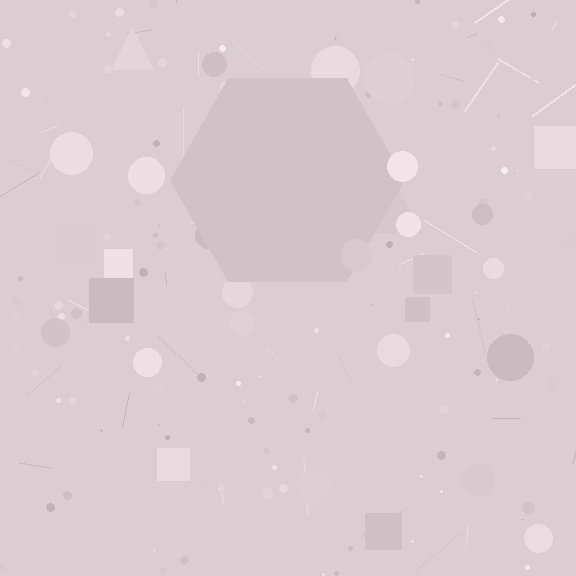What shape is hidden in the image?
A hexagon is hidden in the image.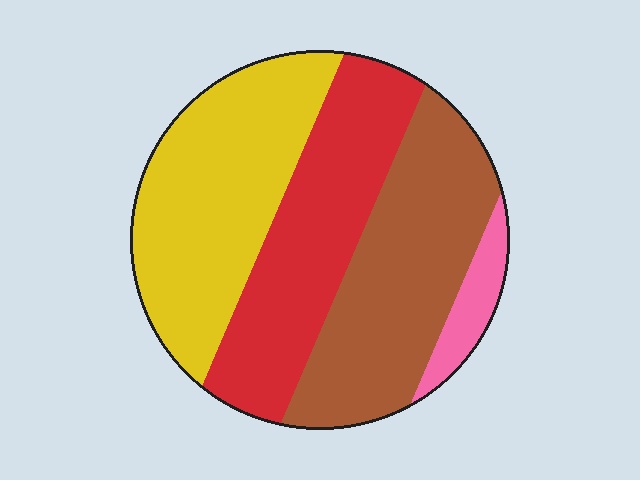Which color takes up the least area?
Pink, at roughly 5%.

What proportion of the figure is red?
Red takes up about one quarter (1/4) of the figure.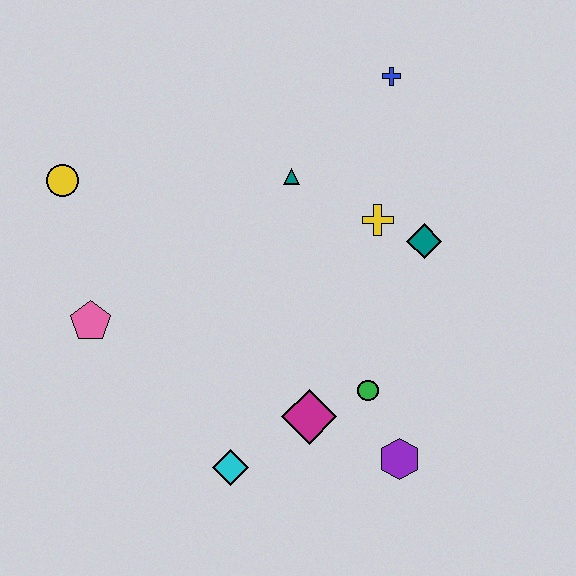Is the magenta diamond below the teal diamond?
Yes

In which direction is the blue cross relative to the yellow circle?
The blue cross is to the right of the yellow circle.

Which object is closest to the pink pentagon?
The yellow circle is closest to the pink pentagon.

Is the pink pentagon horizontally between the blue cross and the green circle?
No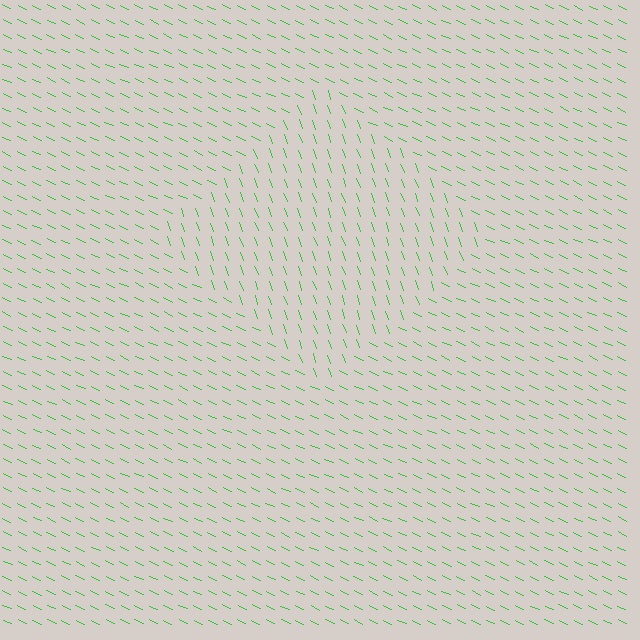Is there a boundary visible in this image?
Yes, there is a texture boundary formed by a change in line orientation.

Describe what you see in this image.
The image is filled with small green line segments. A diamond region in the image has lines oriented differently from the surrounding lines, creating a visible texture boundary.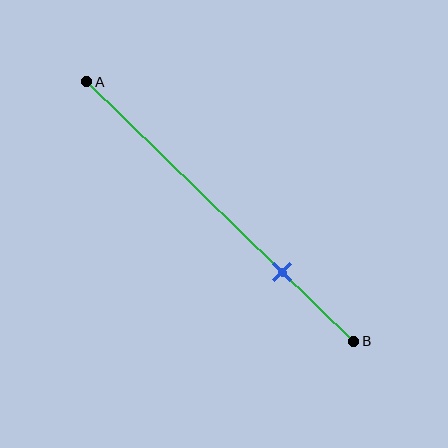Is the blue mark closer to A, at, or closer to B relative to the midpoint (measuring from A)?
The blue mark is closer to point B than the midpoint of segment AB.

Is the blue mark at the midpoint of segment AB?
No, the mark is at about 75% from A, not at the 50% midpoint.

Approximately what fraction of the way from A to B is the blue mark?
The blue mark is approximately 75% of the way from A to B.